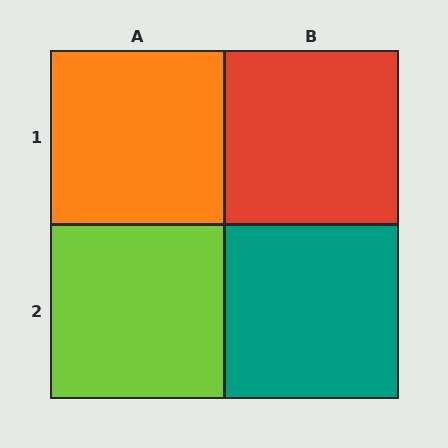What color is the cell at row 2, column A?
Lime.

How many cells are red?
1 cell is red.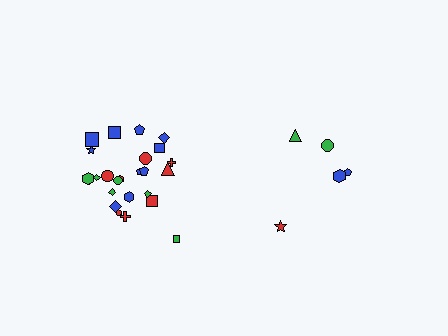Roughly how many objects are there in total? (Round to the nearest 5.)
Roughly 30 objects in total.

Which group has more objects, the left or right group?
The left group.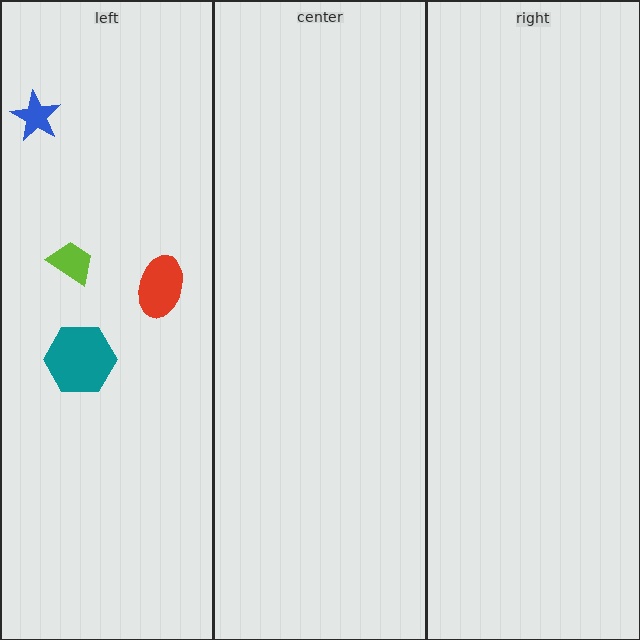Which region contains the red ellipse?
The left region.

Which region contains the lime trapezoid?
The left region.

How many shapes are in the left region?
4.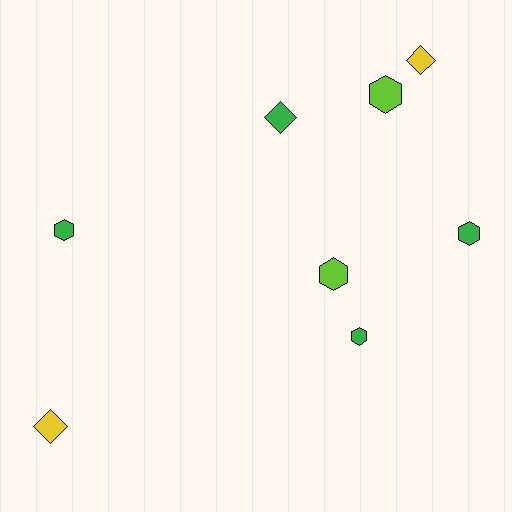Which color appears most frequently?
Green, with 4 objects.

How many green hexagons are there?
There are 3 green hexagons.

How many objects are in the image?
There are 8 objects.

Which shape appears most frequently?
Hexagon, with 5 objects.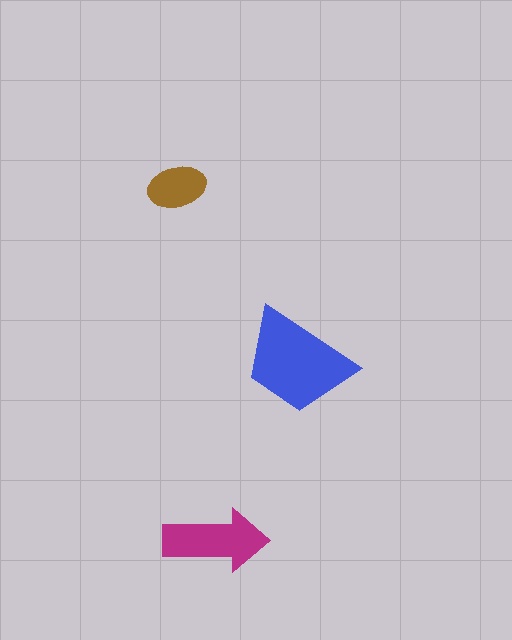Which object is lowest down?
The magenta arrow is bottommost.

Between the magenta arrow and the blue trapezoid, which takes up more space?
The blue trapezoid.